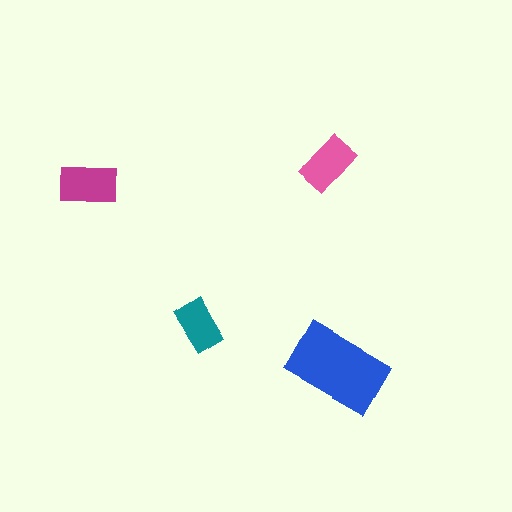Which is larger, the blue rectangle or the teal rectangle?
The blue one.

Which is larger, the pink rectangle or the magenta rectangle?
The magenta one.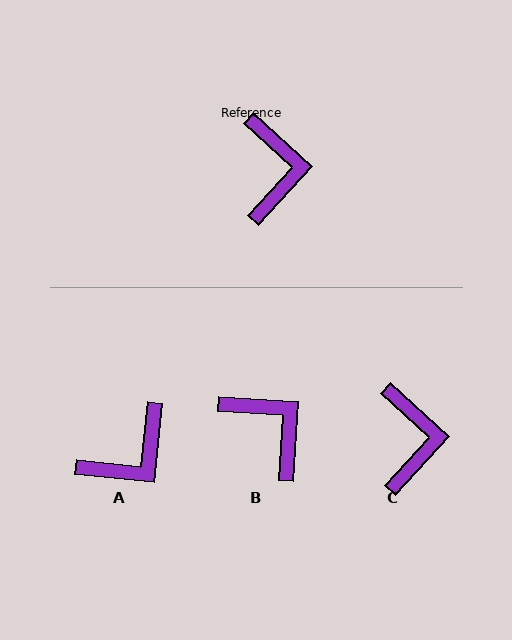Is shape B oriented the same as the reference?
No, it is off by about 39 degrees.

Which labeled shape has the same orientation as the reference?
C.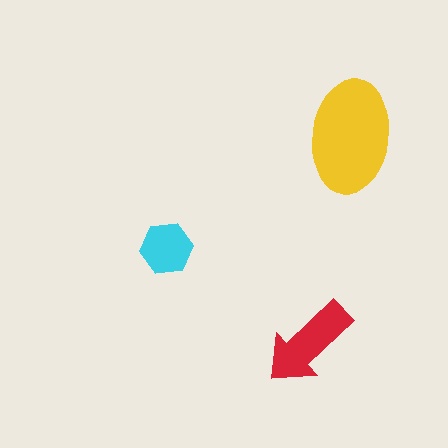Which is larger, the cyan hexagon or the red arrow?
The red arrow.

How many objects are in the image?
There are 3 objects in the image.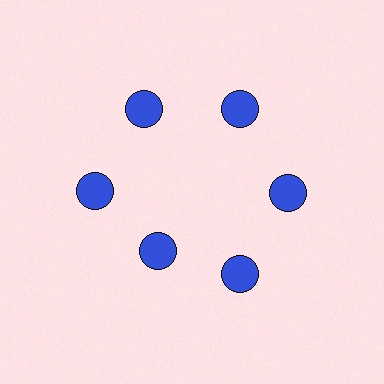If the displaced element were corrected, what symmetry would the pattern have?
It would have 6-fold rotational symmetry — the pattern would map onto itself every 60 degrees.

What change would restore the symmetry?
The symmetry would be restored by moving it outward, back onto the ring so that all 6 circles sit at equal angles and equal distance from the center.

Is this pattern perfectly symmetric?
No. The 6 blue circles are arranged in a ring, but one element near the 7 o'clock position is pulled inward toward the center, breaking the 6-fold rotational symmetry.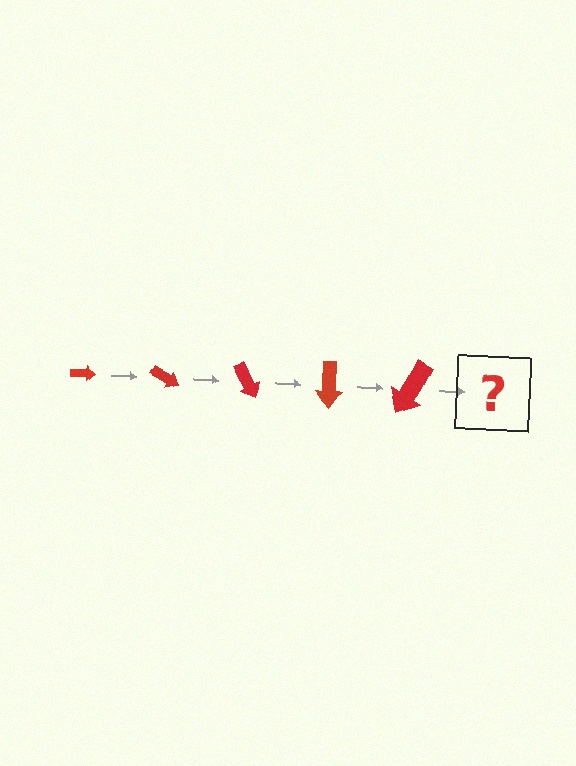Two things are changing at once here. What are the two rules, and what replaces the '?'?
The two rules are that the arrow grows larger each step and it rotates 30 degrees each step. The '?' should be an arrow, larger than the previous one and rotated 150 degrees from the start.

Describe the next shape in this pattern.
It should be an arrow, larger than the previous one and rotated 150 degrees from the start.